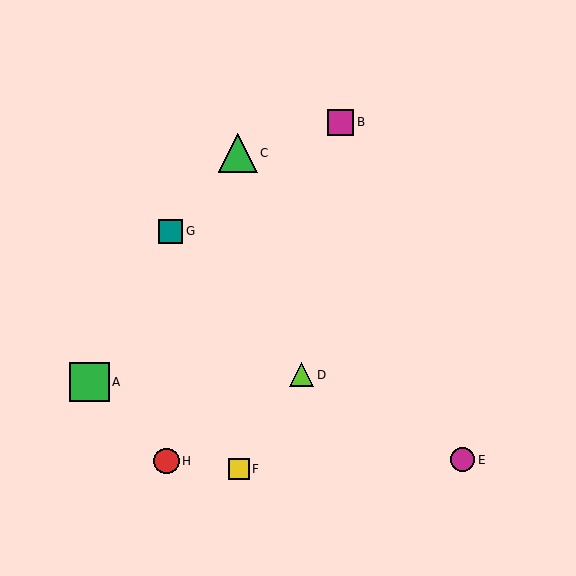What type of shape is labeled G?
Shape G is a teal square.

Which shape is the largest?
The green square (labeled A) is the largest.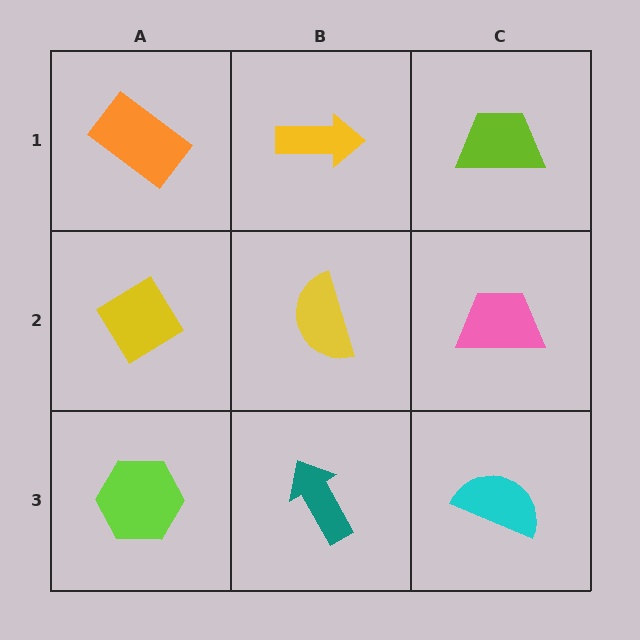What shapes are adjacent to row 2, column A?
An orange rectangle (row 1, column A), a lime hexagon (row 3, column A), a yellow semicircle (row 2, column B).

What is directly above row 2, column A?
An orange rectangle.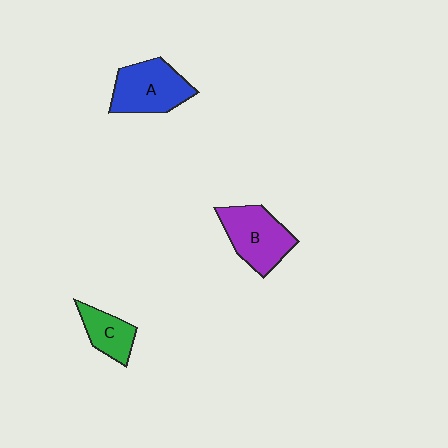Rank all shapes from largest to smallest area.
From largest to smallest: A (blue), B (purple), C (green).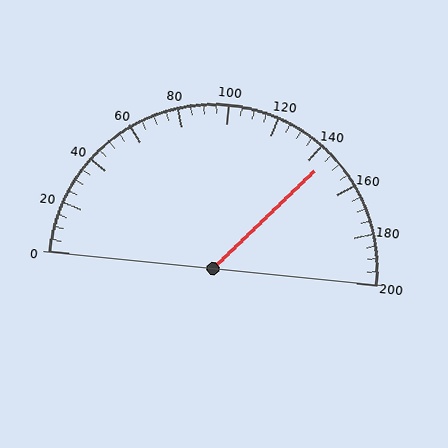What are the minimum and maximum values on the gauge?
The gauge ranges from 0 to 200.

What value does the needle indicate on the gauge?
The needle indicates approximately 145.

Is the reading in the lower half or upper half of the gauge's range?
The reading is in the upper half of the range (0 to 200).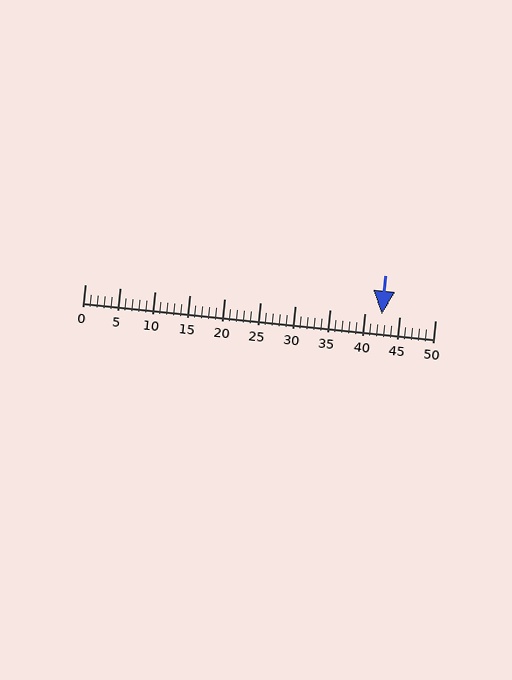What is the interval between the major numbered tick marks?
The major tick marks are spaced 5 units apart.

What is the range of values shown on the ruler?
The ruler shows values from 0 to 50.